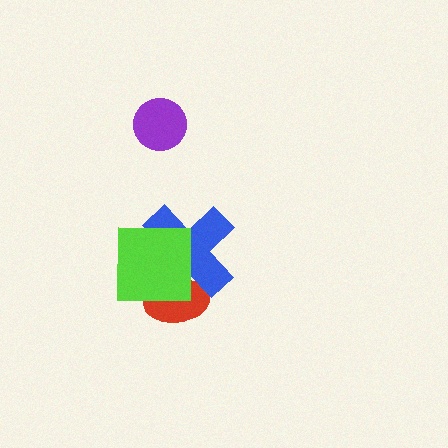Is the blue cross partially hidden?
Yes, it is partially covered by another shape.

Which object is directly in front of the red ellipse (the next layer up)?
The blue cross is directly in front of the red ellipse.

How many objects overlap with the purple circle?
0 objects overlap with the purple circle.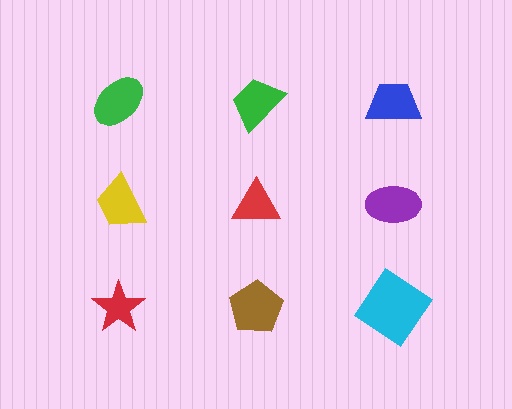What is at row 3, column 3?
A cyan diamond.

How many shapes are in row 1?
3 shapes.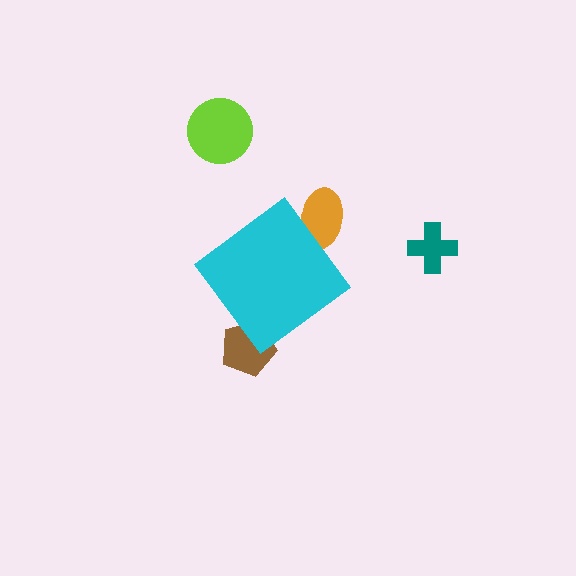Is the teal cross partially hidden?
No, the teal cross is fully visible.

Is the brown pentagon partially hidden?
Yes, the brown pentagon is partially hidden behind the cyan diamond.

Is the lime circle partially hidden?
No, the lime circle is fully visible.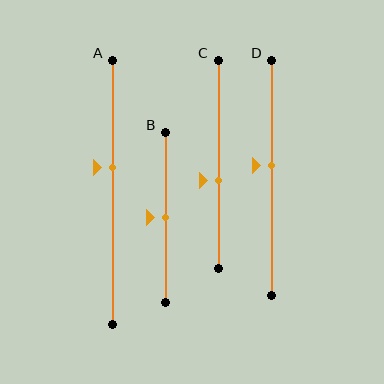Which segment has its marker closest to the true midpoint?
Segment B has its marker closest to the true midpoint.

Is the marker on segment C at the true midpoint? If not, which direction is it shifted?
No, the marker on segment C is shifted downward by about 8% of the segment length.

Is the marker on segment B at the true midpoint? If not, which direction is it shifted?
Yes, the marker on segment B is at the true midpoint.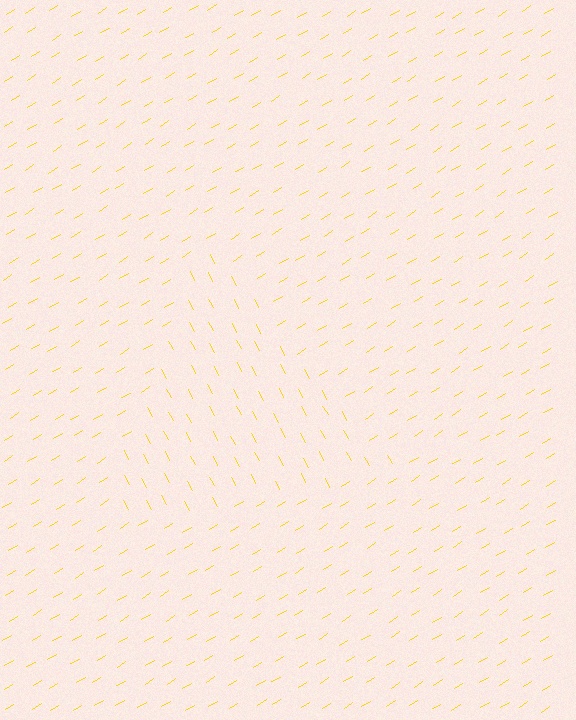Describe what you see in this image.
The image is filled with small yellow line segments. A triangle region in the image has lines oriented differently from the surrounding lines, creating a visible texture boundary.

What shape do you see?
I see a triangle.